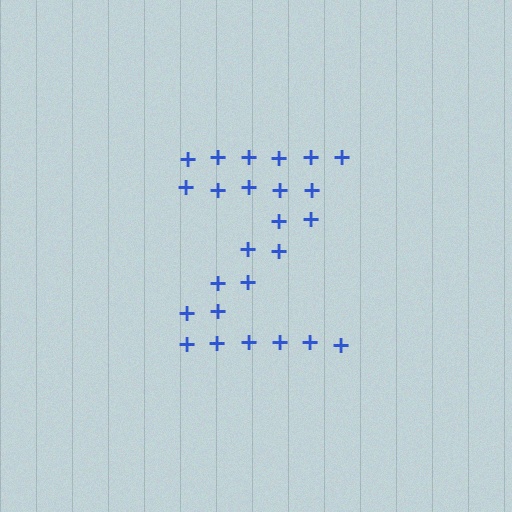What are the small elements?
The small elements are plus signs.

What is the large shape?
The large shape is the letter Z.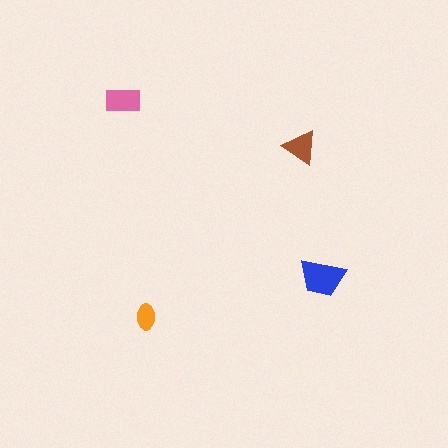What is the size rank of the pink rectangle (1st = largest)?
2nd.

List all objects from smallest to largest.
The orange ellipse, the brown triangle, the pink rectangle, the blue trapezoid.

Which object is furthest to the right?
The blue trapezoid is rightmost.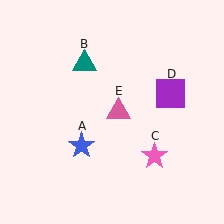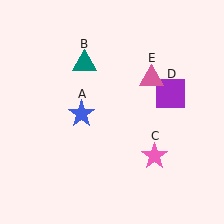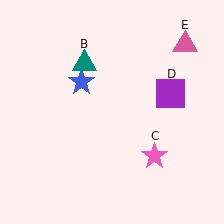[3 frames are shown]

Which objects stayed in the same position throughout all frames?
Teal triangle (object B) and pink star (object C) and purple square (object D) remained stationary.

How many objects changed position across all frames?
2 objects changed position: blue star (object A), pink triangle (object E).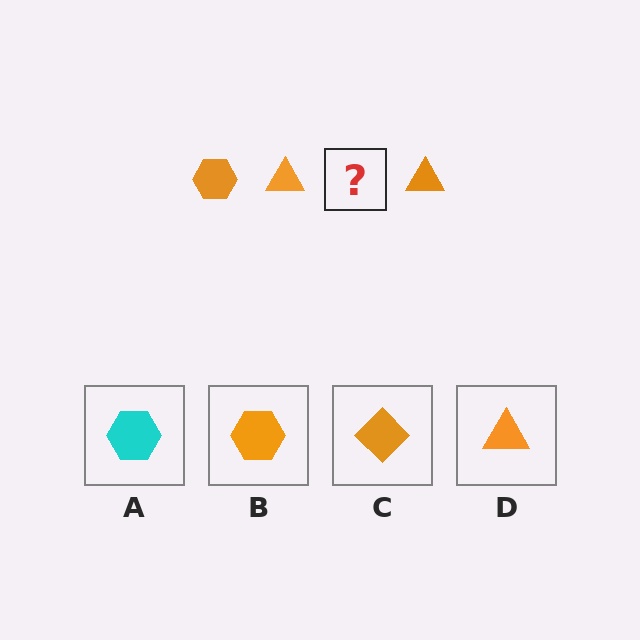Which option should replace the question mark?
Option B.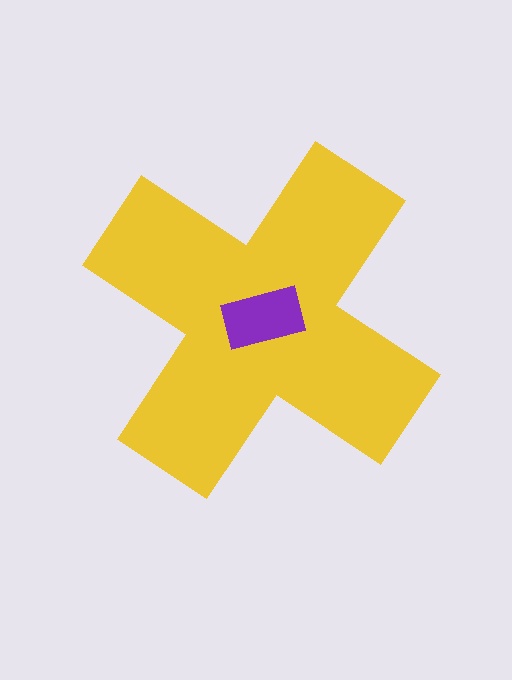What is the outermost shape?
The yellow cross.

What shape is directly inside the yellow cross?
The purple rectangle.